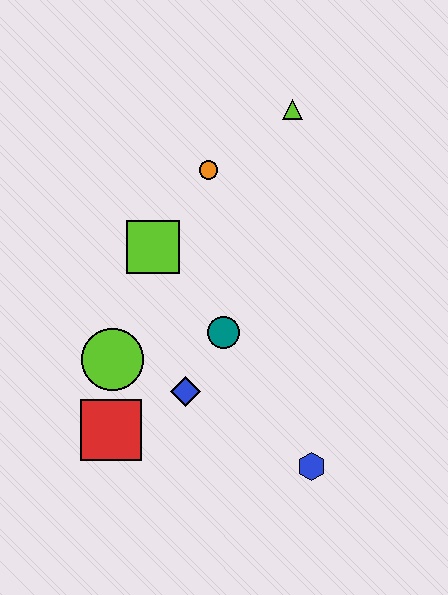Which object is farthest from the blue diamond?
The lime triangle is farthest from the blue diamond.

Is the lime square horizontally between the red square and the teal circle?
Yes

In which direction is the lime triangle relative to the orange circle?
The lime triangle is to the right of the orange circle.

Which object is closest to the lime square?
The orange circle is closest to the lime square.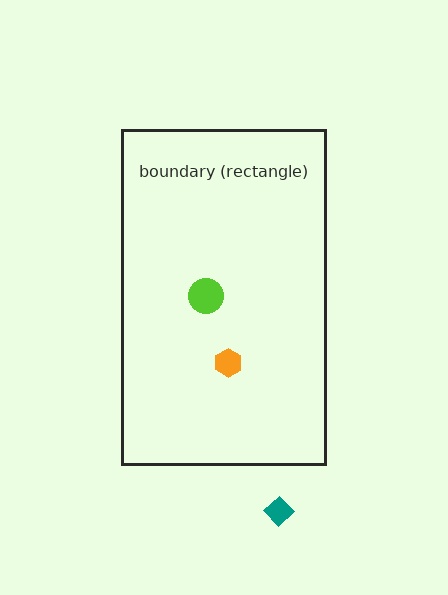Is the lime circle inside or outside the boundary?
Inside.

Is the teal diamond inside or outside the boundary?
Outside.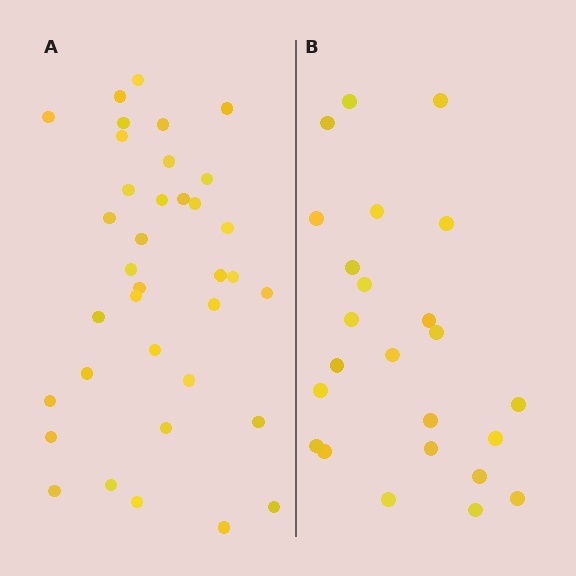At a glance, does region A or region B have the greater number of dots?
Region A (the left region) has more dots.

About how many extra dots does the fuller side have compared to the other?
Region A has roughly 12 or so more dots than region B.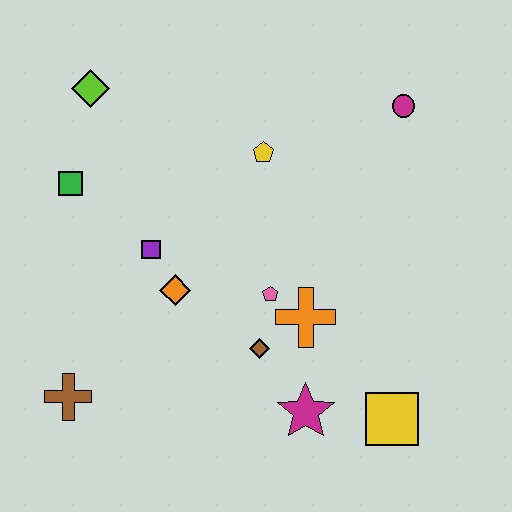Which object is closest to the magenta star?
The brown diamond is closest to the magenta star.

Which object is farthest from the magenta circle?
The brown cross is farthest from the magenta circle.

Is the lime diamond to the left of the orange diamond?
Yes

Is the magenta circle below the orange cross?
No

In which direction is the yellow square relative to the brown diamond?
The yellow square is to the right of the brown diamond.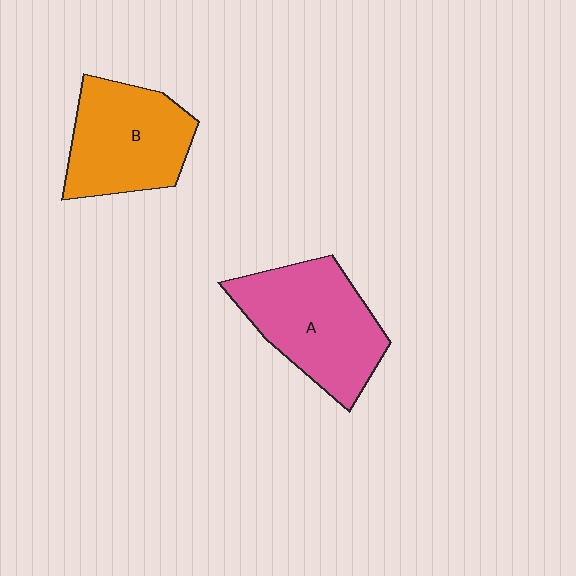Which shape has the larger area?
Shape A (pink).